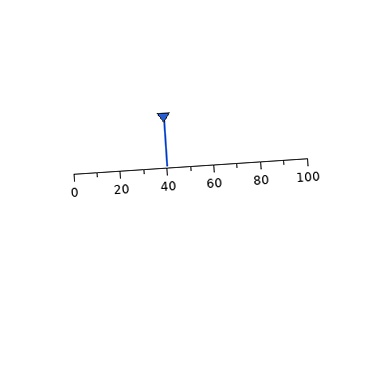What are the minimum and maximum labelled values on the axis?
The axis runs from 0 to 100.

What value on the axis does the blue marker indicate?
The marker indicates approximately 40.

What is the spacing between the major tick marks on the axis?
The major ticks are spaced 20 apart.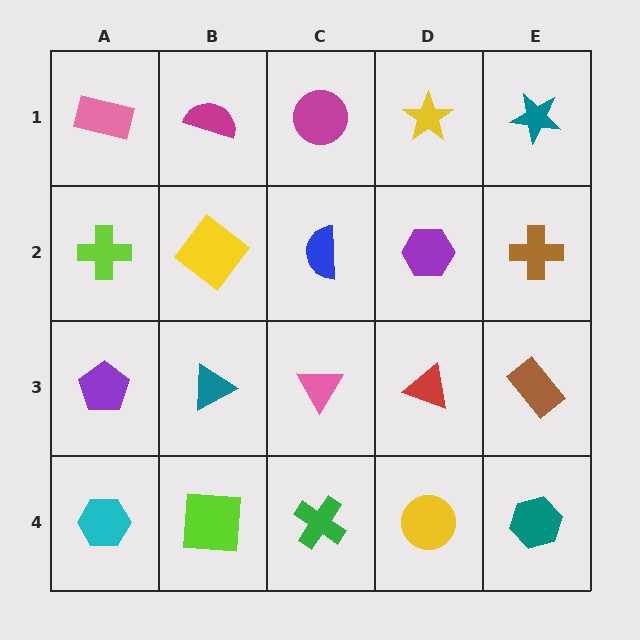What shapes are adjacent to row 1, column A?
A lime cross (row 2, column A), a magenta semicircle (row 1, column B).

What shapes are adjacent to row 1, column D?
A purple hexagon (row 2, column D), a magenta circle (row 1, column C), a teal star (row 1, column E).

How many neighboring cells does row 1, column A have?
2.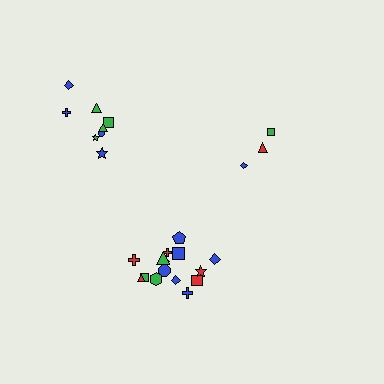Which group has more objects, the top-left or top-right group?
The top-left group.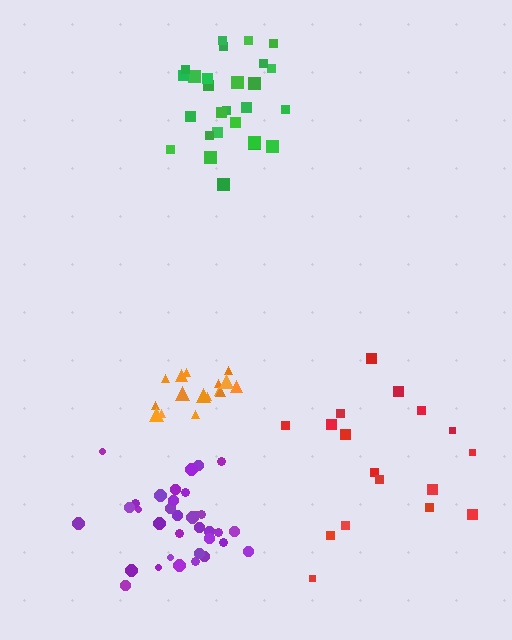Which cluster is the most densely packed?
Orange.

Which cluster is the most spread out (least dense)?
Red.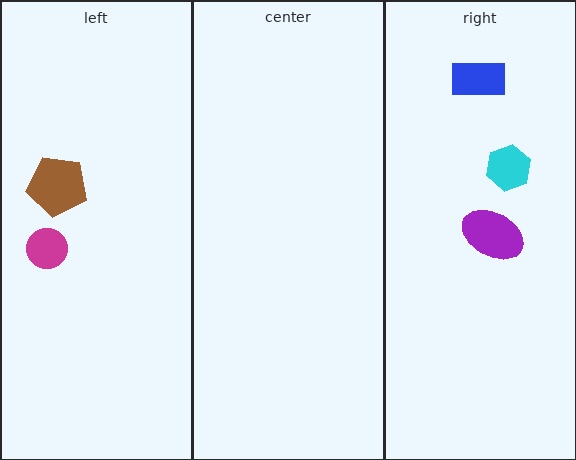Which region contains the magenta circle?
The left region.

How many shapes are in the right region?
3.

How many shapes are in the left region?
2.